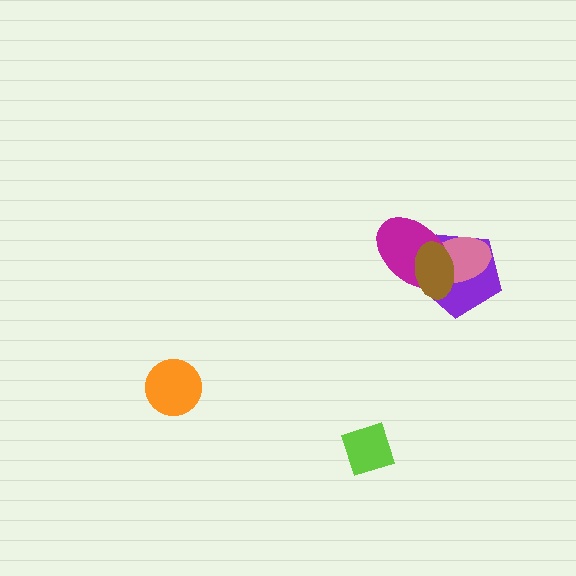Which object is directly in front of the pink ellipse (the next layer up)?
The magenta ellipse is directly in front of the pink ellipse.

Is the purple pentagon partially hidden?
Yes, it is partially covered by another shape.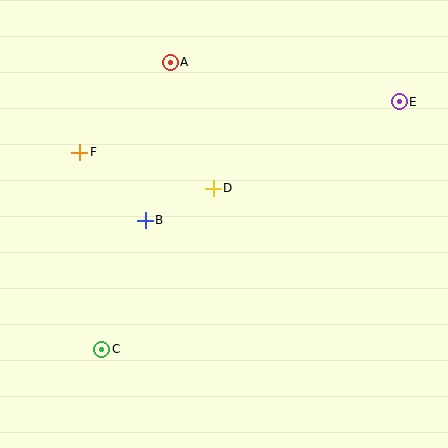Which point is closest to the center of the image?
Point D at (213, 188) is closest to the center.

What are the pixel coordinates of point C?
Point C is at (102, 349).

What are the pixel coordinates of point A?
Point A is at (170, 62).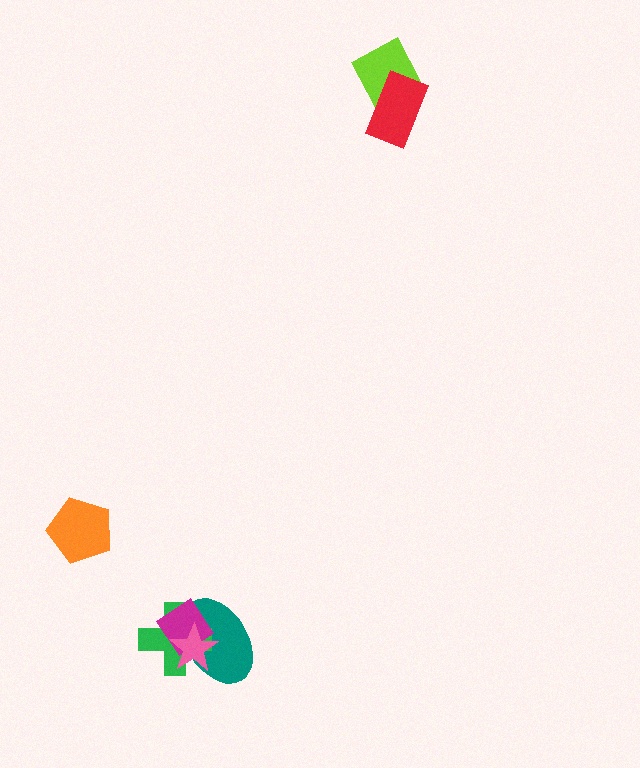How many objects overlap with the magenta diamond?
3 objects overlap with the magenta diamond.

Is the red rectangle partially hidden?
No, no other shape covers it.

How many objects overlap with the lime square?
1 object overlaps with the lime square.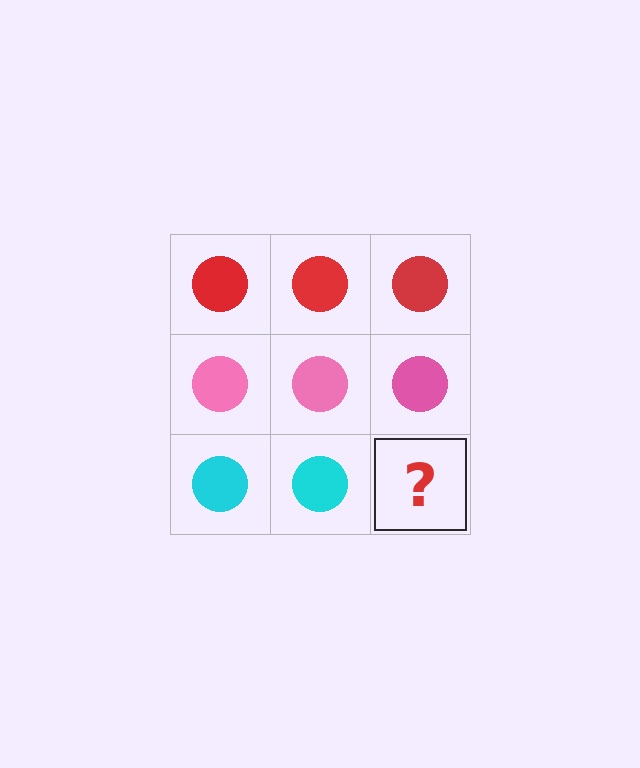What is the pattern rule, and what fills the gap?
The rule is that each row has a consistent color. The gap should be filled with a cyan circle.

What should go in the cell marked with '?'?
The missing cell should contain a cyan circle.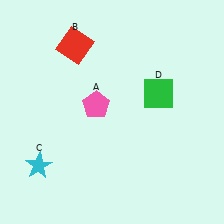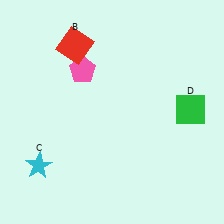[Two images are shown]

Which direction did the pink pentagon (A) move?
The pink pentagon (A) moved up.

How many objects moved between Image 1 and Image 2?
2 objects moved between the two images.